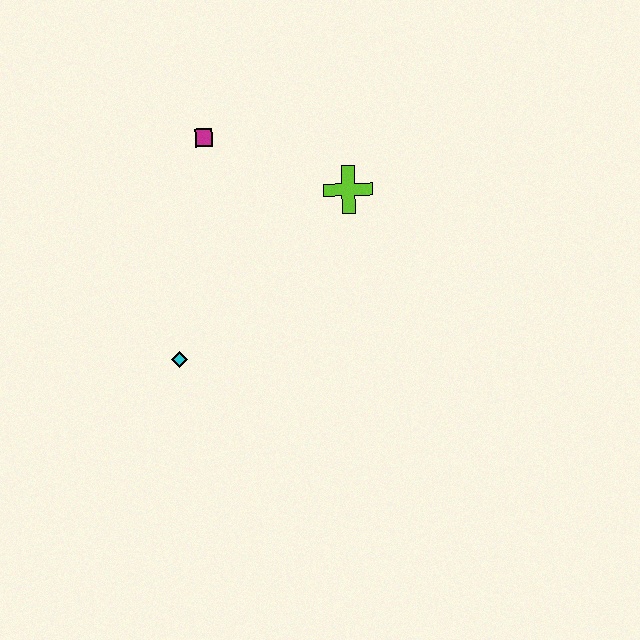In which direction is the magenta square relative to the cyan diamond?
The magenta square is above the cyan diamond.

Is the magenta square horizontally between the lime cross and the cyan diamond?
Yes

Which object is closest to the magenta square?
The lime cross is closest to the magenta square.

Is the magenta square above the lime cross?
Yes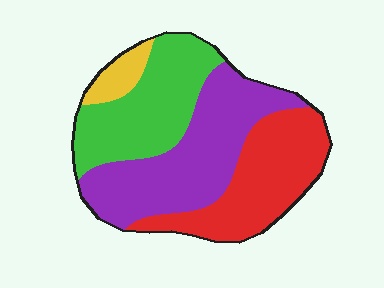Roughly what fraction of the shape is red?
Red covers about 30% of the shape.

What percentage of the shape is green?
Green takes up about one quarter (1/4) of the shape.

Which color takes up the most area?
Purple, at roughly 35%.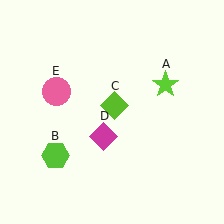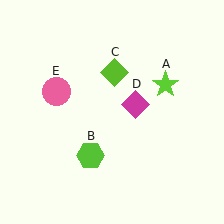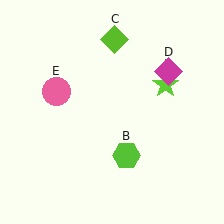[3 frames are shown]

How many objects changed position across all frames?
3 objects changed position: lime hexagon (object B), lime diamond (object C), magenta diamond (object D).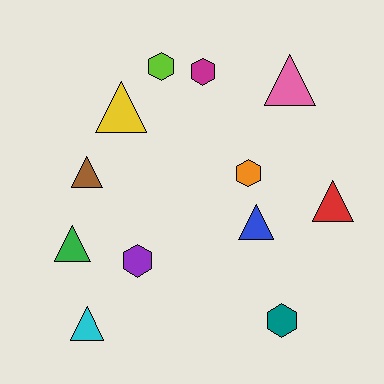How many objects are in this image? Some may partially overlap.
There are 12 objects.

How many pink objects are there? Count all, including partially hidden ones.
There is 1 pink object.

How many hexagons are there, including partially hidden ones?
There are 5 hexagons.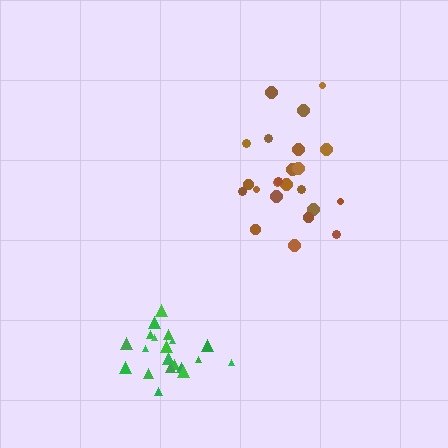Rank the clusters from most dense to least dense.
green, brown.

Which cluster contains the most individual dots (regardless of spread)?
Brown (23).